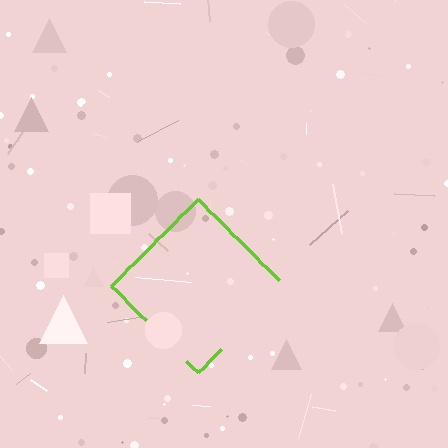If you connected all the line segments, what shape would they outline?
They would outline a diamond.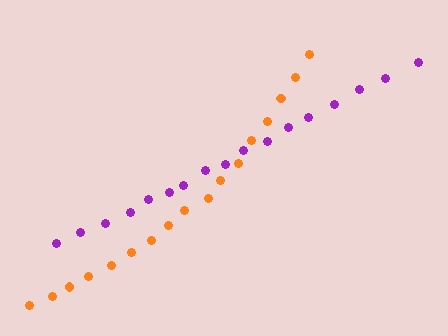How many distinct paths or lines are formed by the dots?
There are 2 distinct paths.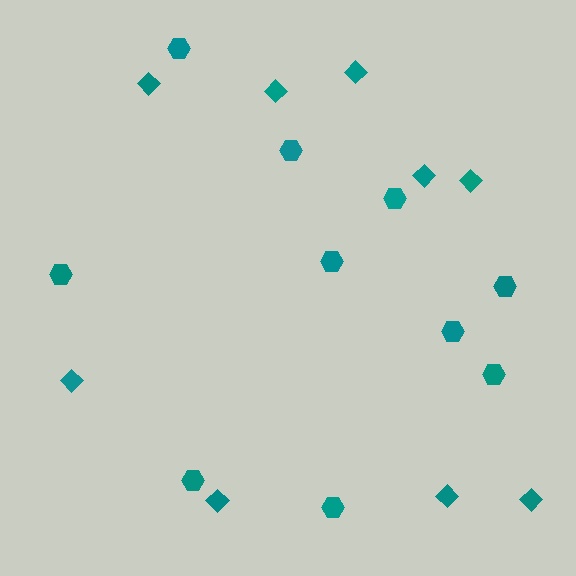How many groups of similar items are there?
There are 2 groups: one group of hexagons (10) and one group of diamonds (9).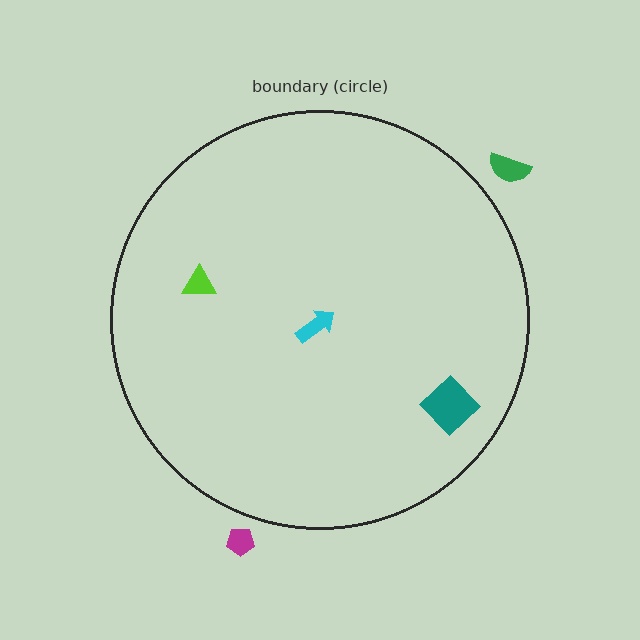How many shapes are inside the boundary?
3 inside, 2 outside.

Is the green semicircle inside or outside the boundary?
Outside.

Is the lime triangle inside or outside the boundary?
Inside.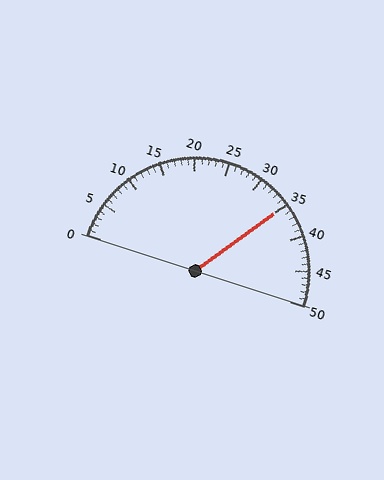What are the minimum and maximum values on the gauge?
The gauge ranges from 0 to 50.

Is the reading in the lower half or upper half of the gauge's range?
The reading is in the upper half of the range (0 to 50).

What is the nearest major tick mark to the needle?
The nearest major tick mark is 35.